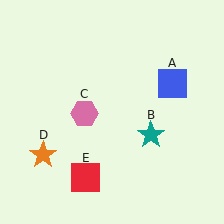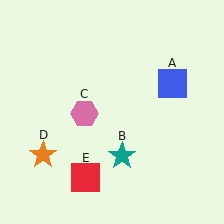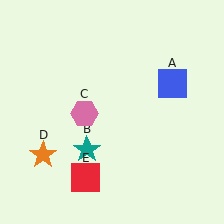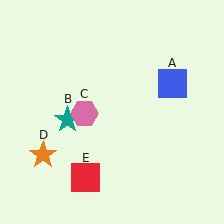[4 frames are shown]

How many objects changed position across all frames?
1 object changed position: teal star (object B).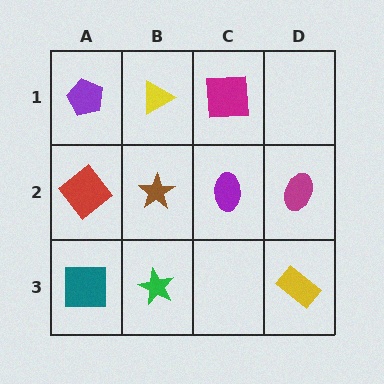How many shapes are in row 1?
3 shapes.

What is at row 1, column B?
A yellow triangle.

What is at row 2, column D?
A magenta ellipse.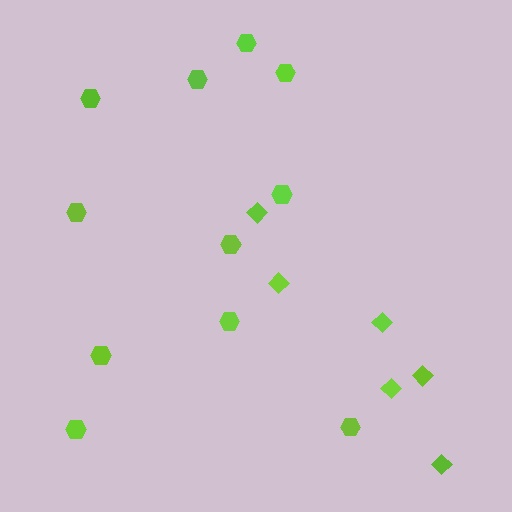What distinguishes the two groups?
There are 2 groups: one group of diamonds (6) and one group of hexagons (11).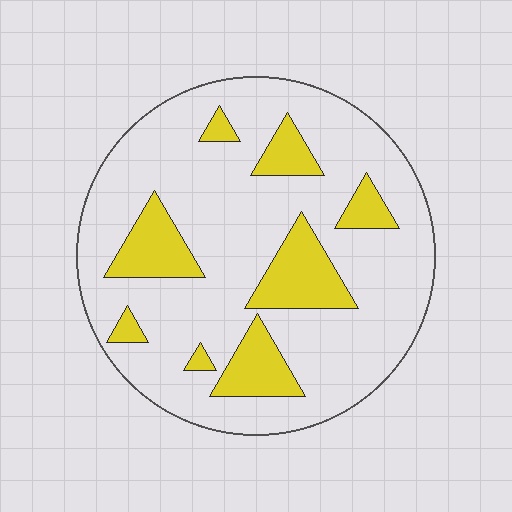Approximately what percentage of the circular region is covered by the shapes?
Approximately 20%.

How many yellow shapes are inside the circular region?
8.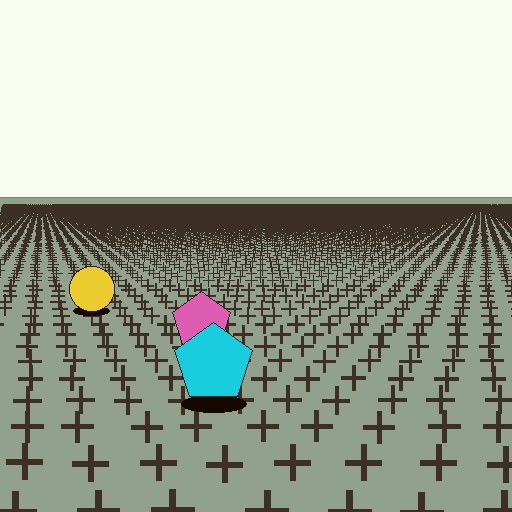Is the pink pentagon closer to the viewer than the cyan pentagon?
No. The cyan pentagon is closer — you can tell from the texture gradient: the ground texture is coarser near it.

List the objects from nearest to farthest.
From nearest to farthest: the cyan pentagon, the pink pentagon, the yellow circle.